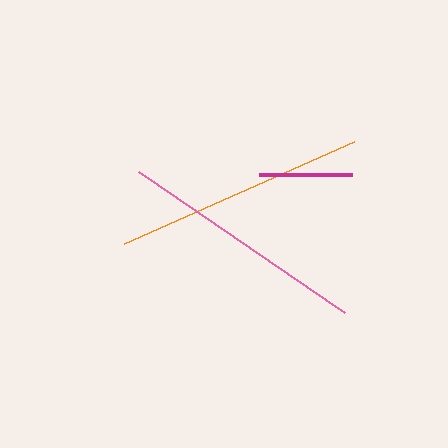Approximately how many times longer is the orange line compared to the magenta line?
The orange line is approximately 2.7 times the length of the magenta line.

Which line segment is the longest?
The orange line is the longest at approximately 252 pixels.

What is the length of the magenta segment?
The magenta segment is approximately 92 pixels long.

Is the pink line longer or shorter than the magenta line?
The pink line is longer than the magenta line.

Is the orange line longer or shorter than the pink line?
The orange line is longer than the pink line.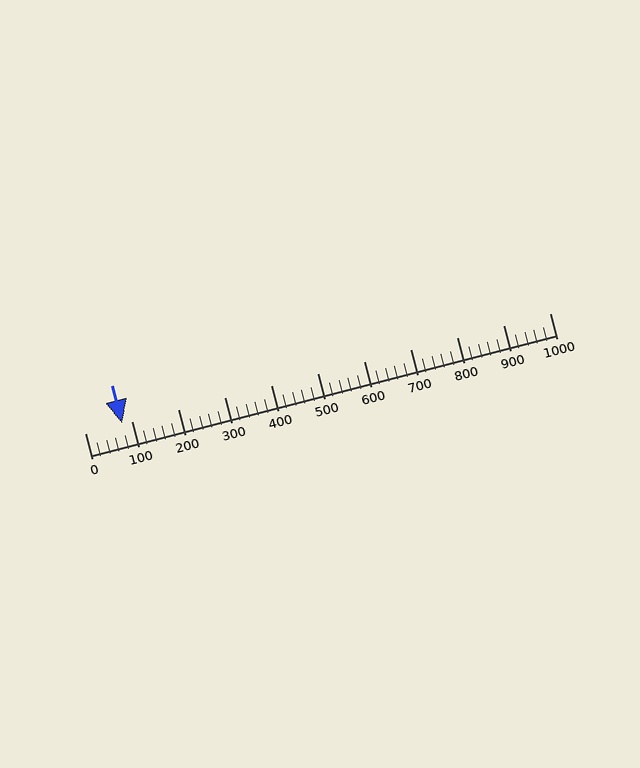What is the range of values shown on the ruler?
The ruler shows values from 0 to 1000.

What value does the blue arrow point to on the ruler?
The blue arrow points to approximately 80.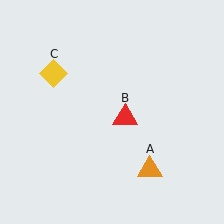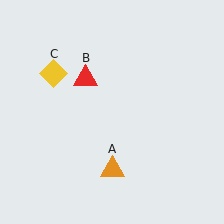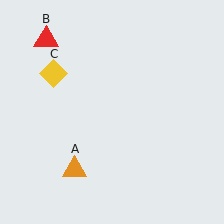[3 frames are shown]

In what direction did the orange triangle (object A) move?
The orange triangle (object A) moved left.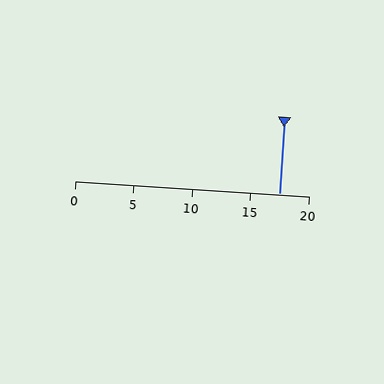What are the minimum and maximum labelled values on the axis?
The axis runs from 0 to 20.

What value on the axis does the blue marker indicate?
The marker indicates approximately 17.5.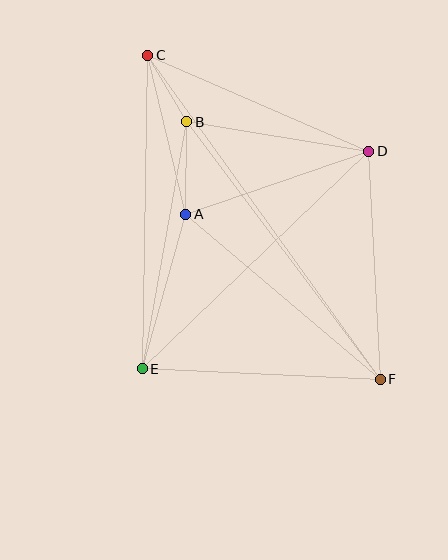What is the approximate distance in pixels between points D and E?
The distance between D and E is approximately 314 pixels.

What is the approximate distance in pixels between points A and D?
The distance between A and D is approximately 194 pixels.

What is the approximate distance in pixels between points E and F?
The distance between E and F is approximately 239 pixels.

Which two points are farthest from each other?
Points C and F are farthest from each other.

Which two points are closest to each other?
Points B and C are closest to each other.